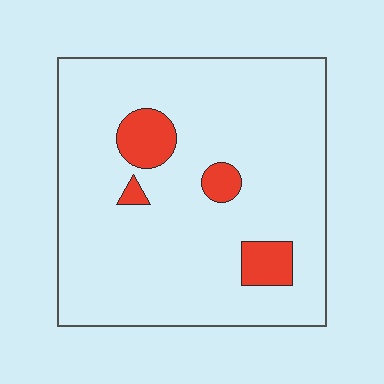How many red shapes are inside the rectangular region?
4.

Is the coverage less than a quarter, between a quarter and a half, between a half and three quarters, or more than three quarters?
Less than a quarter.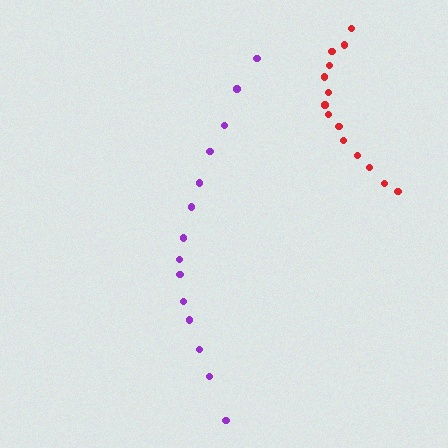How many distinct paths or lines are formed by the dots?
There are 2 distinct paths.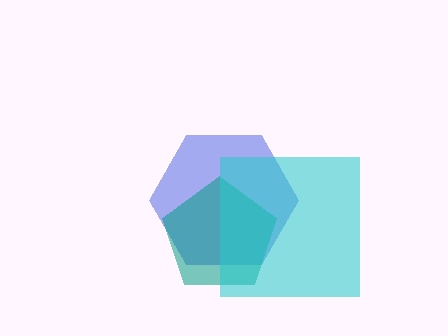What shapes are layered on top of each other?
The layered shapes are: a blue hexagon, a teal pentagon, a cyan square.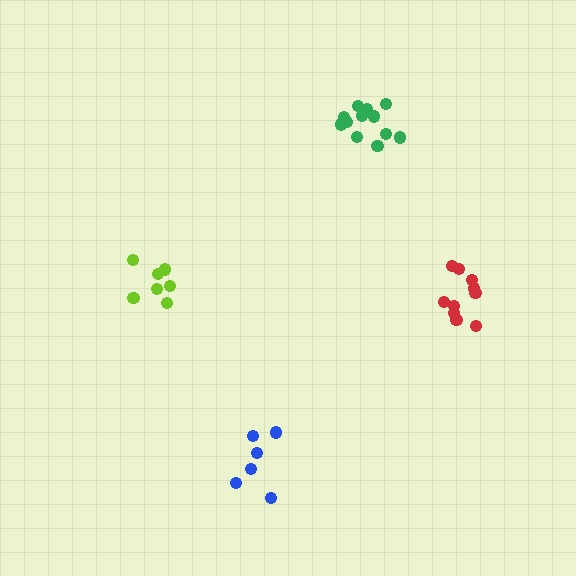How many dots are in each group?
Group 1: 7 dots, Group 2: 12 dots, Group 3: 12 dots, Group 4: 6 dots (37 total).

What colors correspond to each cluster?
The clusters are colored: lime, red, green, blue.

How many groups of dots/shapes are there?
There are 4 groups.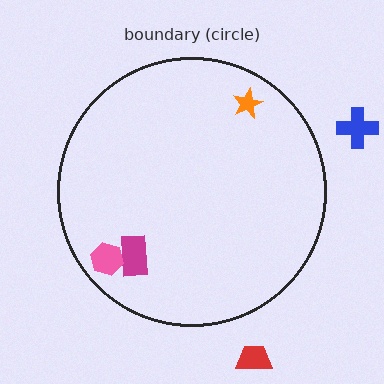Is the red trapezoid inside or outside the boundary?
Outside.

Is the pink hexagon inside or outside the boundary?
Inside.